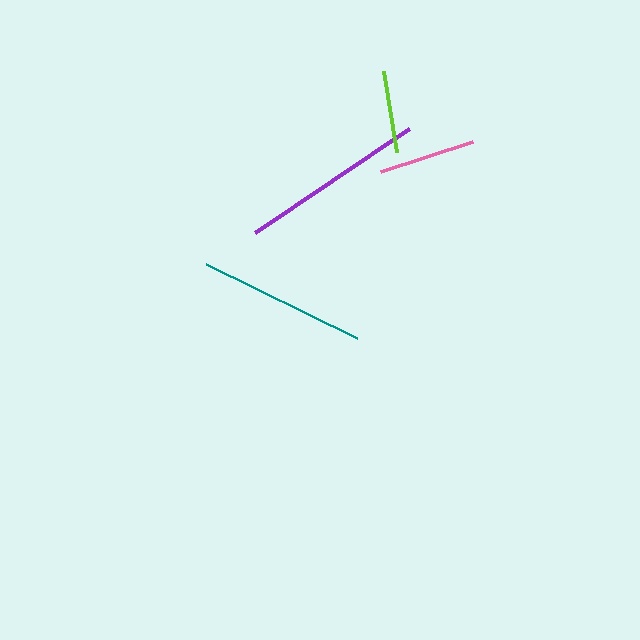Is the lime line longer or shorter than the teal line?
The teal line is longer than the lime line.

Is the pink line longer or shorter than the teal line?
The teal line is longer than the pink line.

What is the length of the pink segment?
The pink segment is approximately 97 pixels long.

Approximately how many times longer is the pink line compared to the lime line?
The pink line is approximately 1.2 times the length of the lime line.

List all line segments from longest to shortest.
From longest to shortest: purple, teal, pink, lime.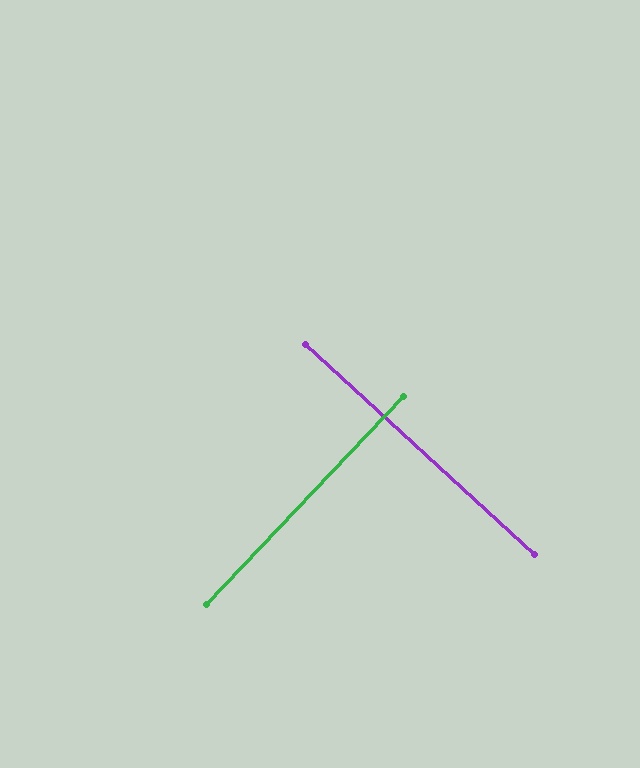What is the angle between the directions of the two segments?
Approximately 89 degrees.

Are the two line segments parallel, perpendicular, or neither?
Perpendicular — they meet at approximately 89°.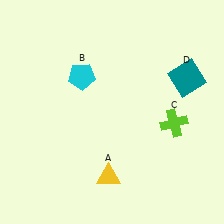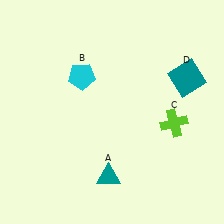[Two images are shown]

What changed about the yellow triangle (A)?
In Image 1, A is yellow. In Image 2, it changed to teal.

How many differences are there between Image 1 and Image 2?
There is 1 difference between the two images.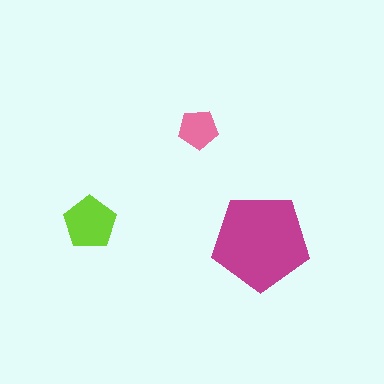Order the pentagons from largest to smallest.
the magenta one, the lime one, the pink one.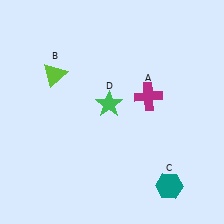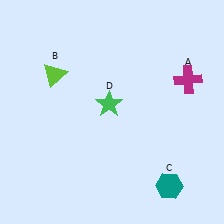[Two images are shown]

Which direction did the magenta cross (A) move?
The magenta cross (A) moved right.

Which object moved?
The magenta cross (A) moved right.